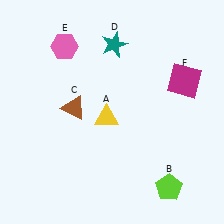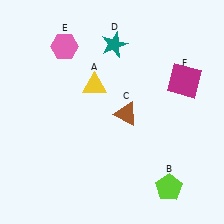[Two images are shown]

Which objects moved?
The objects that moved are: the yellow triangle (A), the brown triangle (C).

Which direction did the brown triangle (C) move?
The brown triangle (C) moved right.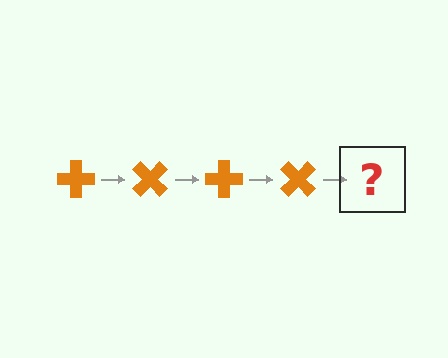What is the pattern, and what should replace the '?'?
The pattern is that the cross rotates 45 degrees each step. The '?' should be an orange cross rotated 180 degrees.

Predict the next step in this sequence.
The next step is an orange cross rotated 180 degrees.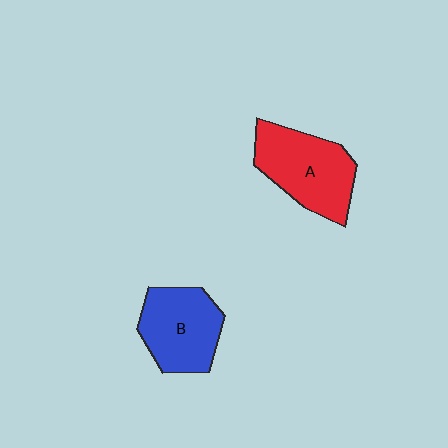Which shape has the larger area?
Shape A (red).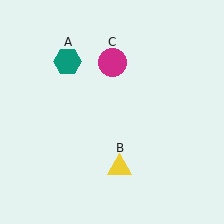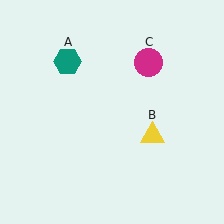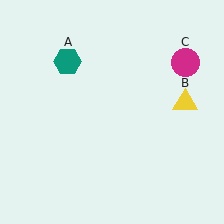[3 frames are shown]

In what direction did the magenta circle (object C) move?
The magenta circle (object C) moved right.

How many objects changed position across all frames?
2 objects changed position: yellow triangle (object B), magenta circle (object C).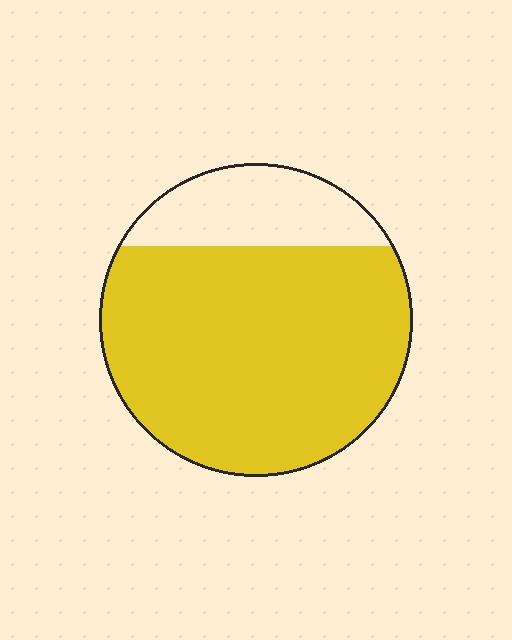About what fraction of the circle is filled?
About four fifths (4/5).